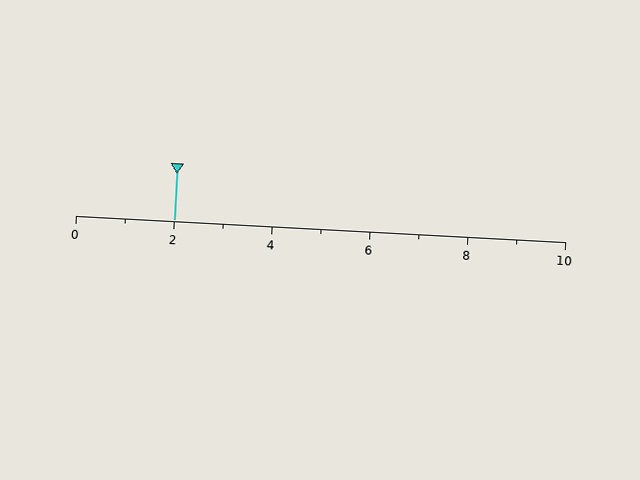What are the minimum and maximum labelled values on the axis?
The axis runs from 0 to 10.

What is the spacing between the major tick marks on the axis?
The major ticks are spaced 2 apart.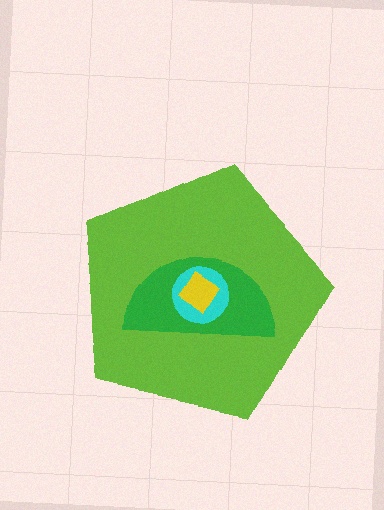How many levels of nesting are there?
4.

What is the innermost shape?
The yellow diamond.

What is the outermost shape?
The lime pentagon.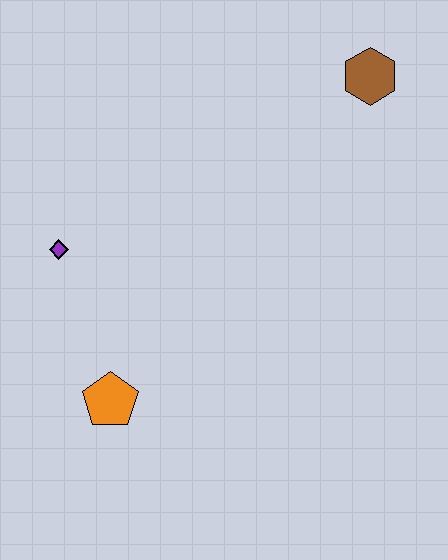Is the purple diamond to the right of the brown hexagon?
No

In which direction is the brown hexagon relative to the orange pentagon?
The brown hexagon is above the orange pentagon.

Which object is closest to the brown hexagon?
The purple diamond is closest to the brown hexagon.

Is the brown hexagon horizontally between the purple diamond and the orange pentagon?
No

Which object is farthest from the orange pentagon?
The brown hexagon is farthest from the orange pentagon.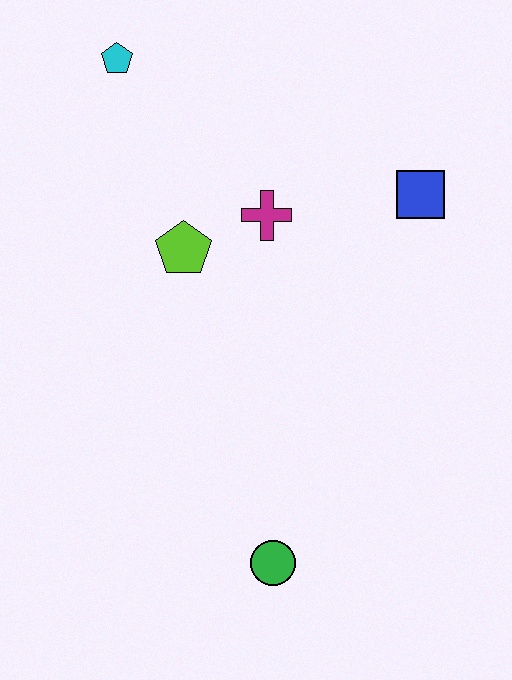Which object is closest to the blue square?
The magenta cross is closest to the blue square.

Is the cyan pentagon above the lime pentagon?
Yes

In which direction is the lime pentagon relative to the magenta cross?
The lime pentagon is to the left of the magenta cross.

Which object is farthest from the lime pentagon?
The green circle is farthest from the lime pentagon.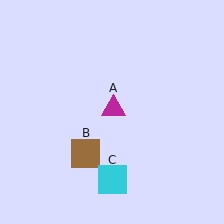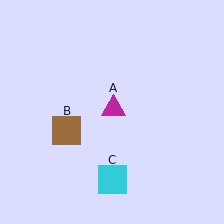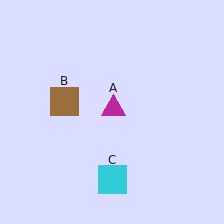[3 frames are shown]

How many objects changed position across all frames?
1 object changed position: brown square (object B).